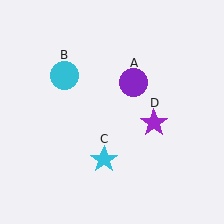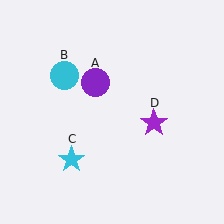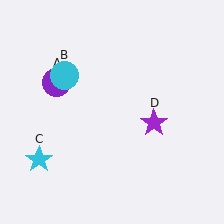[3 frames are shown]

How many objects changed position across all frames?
2 objects changed position: purple circle (object A), cyan star (object C).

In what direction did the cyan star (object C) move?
The cyan star (object C) moved left.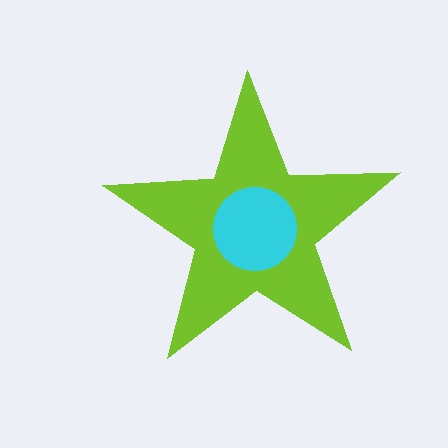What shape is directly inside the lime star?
The cyan circle.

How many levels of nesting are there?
2.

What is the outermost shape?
The lime star.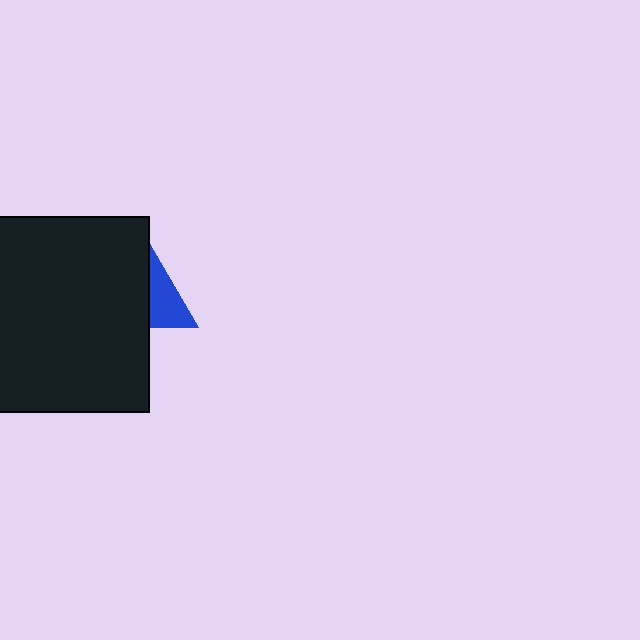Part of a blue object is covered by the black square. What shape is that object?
It is a triangle.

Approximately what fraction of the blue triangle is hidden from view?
Roughly 69% of the blue triangle is hidden behind the black square.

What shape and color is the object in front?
The object in front is a black square.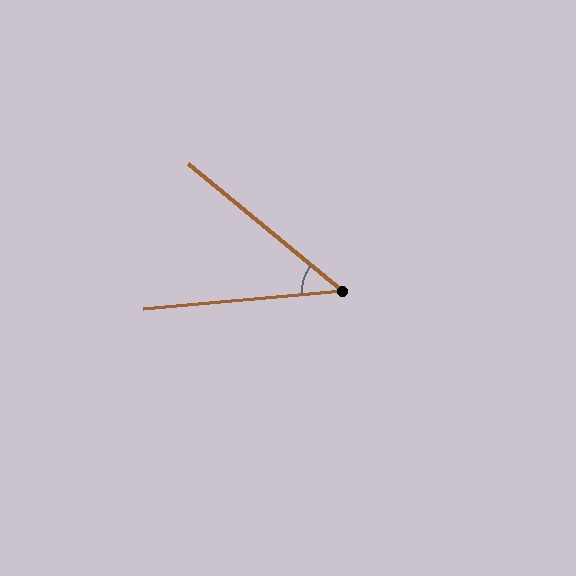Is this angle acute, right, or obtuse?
It is acute.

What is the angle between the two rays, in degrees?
Approximately 45 degrees.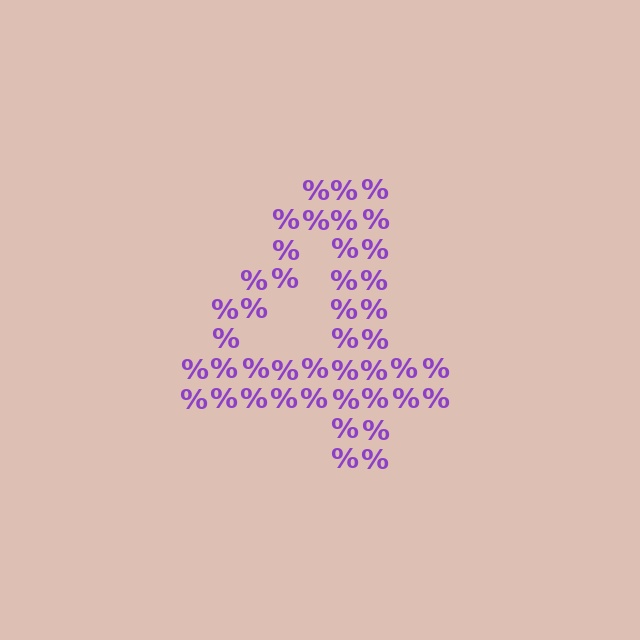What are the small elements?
The small elements are percent signs.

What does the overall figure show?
The overall figure shows the digit 4.